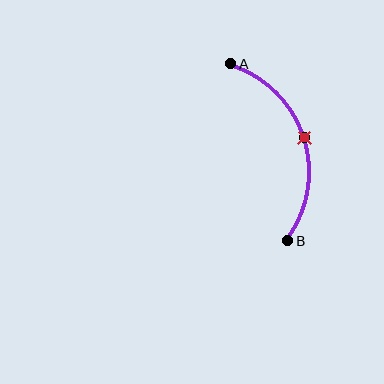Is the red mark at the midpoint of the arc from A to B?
Yes. The red mark lies on the arc at equal arc-length from both A and B — it is the arc midpoint.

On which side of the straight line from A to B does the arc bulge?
The arc bulges to the right of the straight line connecting A and B.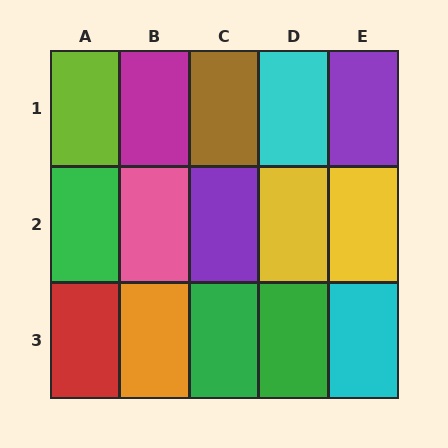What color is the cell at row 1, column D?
Cyan.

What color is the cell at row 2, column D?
Yellow.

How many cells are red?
1 cell is red.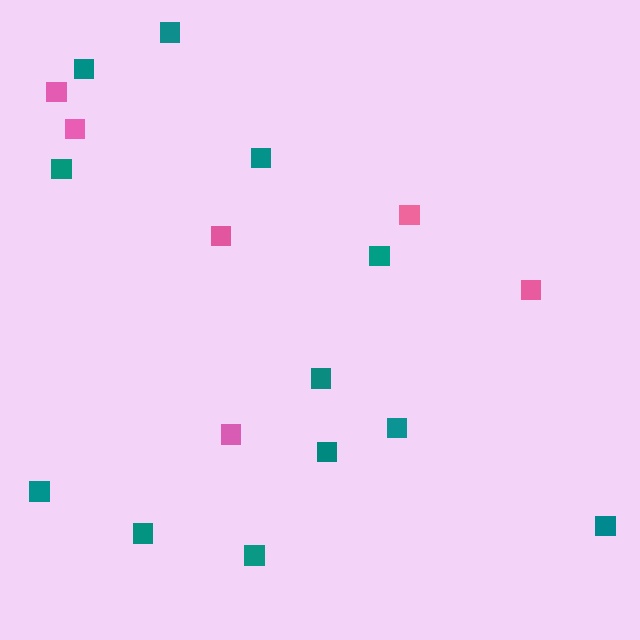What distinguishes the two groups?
There are 2 groups: one group of teal squares (12) and one group of pink squares (6).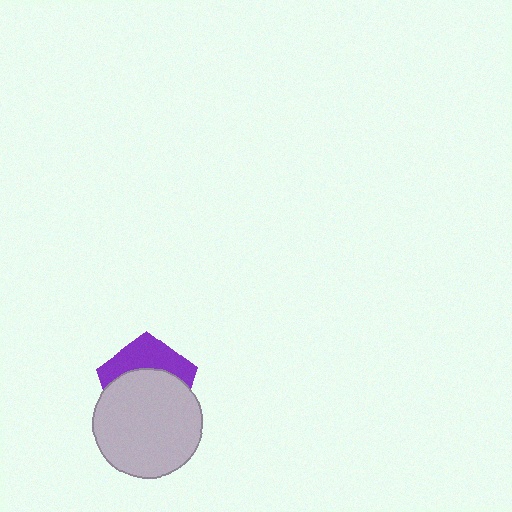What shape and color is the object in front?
The object in front is a light gray circle.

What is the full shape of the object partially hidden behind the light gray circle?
The partially hidden object is a purple pentagon.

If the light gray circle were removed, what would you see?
You would see the complete purple pentagon.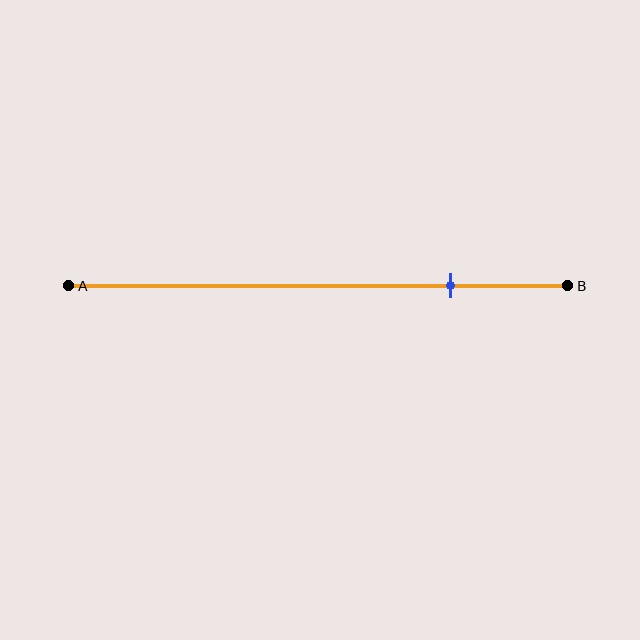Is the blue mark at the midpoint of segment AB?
No, the mark is at about 75% from A, not at the 50% midpoint.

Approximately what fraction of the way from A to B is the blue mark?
The blue mark is approximately 75% of the way from A to B.